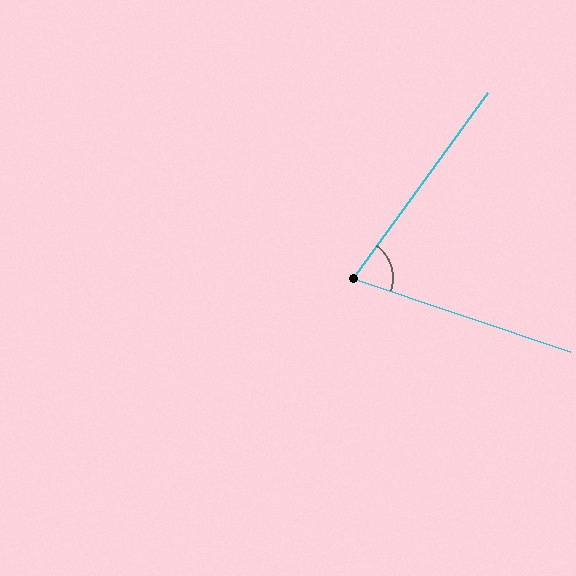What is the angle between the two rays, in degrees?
Approximately 73 degrees.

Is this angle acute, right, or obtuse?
It is acute.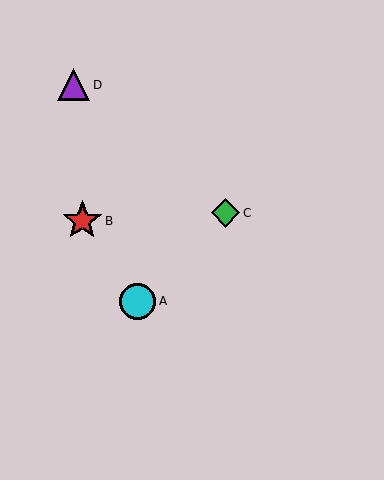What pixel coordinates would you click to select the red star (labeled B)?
Click at (82, 221) to select the red star B.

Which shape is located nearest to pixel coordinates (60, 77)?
The purple triangle (labeled D) at (74, 85) is nearest to that location.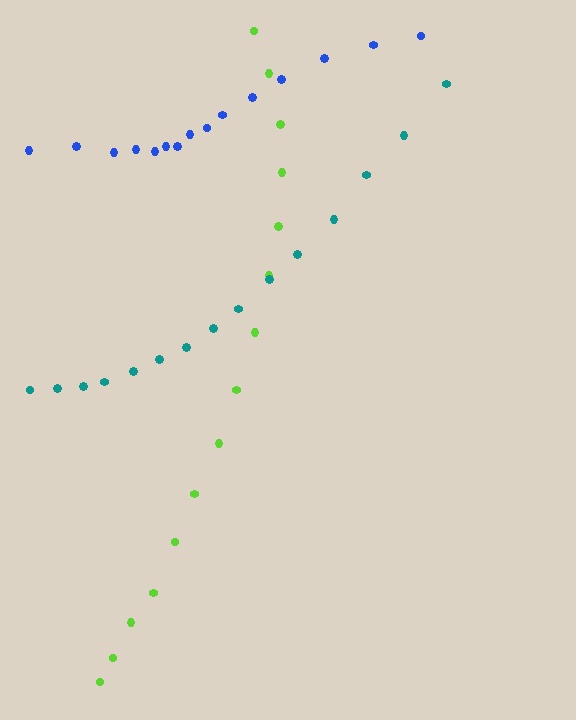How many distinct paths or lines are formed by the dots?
There are 3 distinct paths.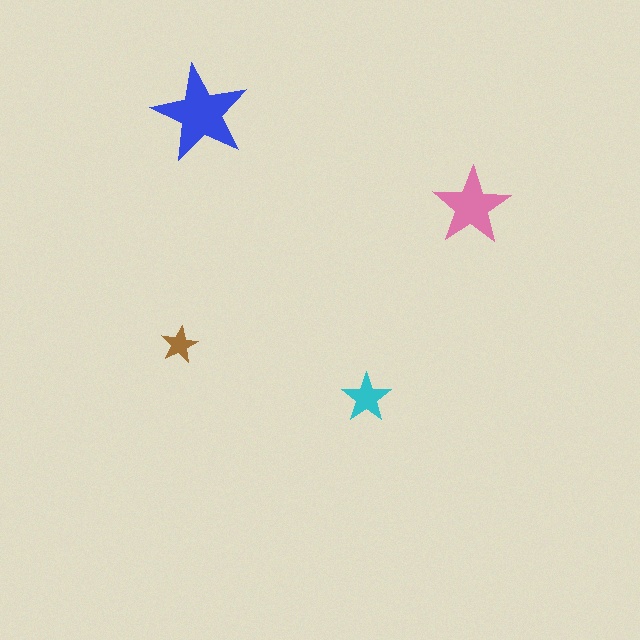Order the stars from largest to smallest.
the blue one, the pink one, the cyan one, the brown one.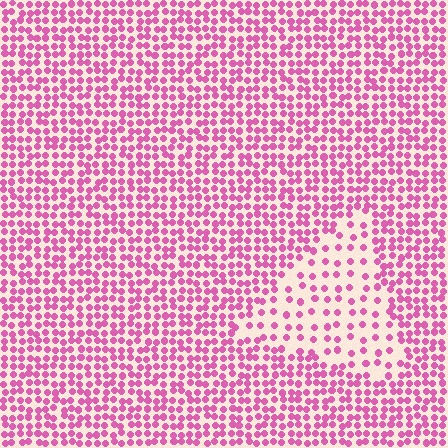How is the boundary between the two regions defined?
The boundary is defined by a change in element density (approximately 2.3x ratio). All elements are the same color, size, and shape.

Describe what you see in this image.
The image contains small pink elements arranged at two different densities. A triangle-shaped region is visible where the elements are less densely packed than the surrounding area.